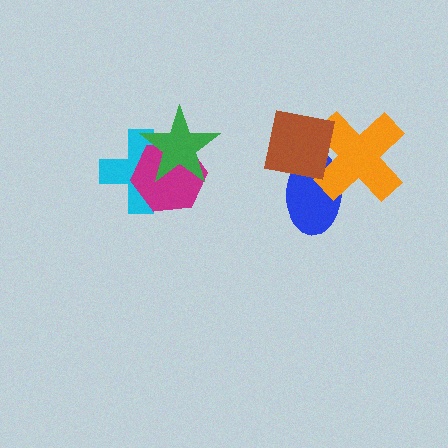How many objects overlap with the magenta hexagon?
2 objects overlap with the magenta hexagon.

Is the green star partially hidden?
No, no other shape covers it.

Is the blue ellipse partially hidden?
Yes, it is partially covered by another shape.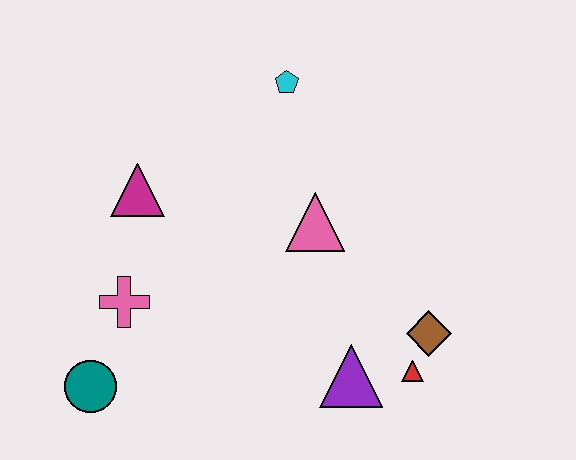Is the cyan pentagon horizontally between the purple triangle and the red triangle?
No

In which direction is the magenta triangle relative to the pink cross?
The magenta triangle is above the pink cross.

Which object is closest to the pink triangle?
The cyan pentagon is closest to the pink triangle.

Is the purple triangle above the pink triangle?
No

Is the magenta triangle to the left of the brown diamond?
Yes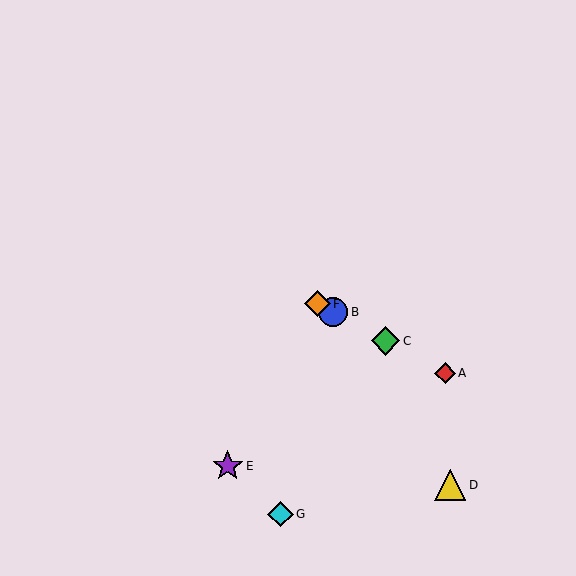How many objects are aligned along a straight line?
4 objects (A, B, C, F) are aligned along a straight line.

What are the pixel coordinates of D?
Object D is at (450, 485).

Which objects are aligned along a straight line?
Objects A, B, C, F are aligned along a straight line.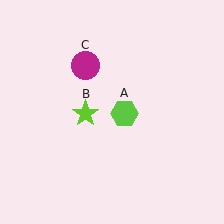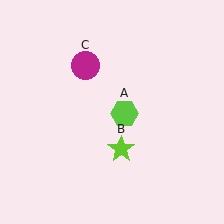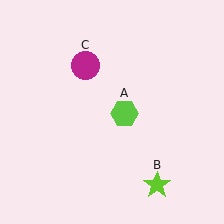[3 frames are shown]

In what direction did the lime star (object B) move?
The lime star (object B) moved down and to the right.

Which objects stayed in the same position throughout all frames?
Lime hexagon (object A) and magenta circle (object C) remained stationary.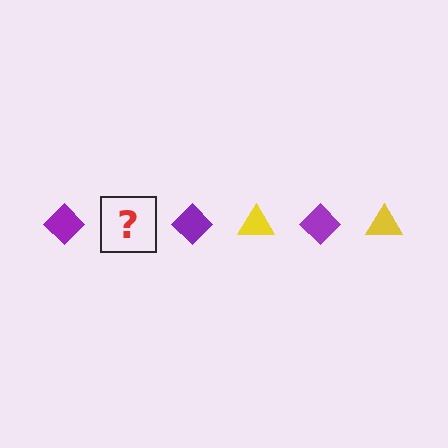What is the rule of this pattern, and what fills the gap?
The rule is that the pattern alternates between purple diamond and yellow triangle. The gap should be filled with a yellow triangle.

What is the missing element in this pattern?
The missing element is a yellow triangle.